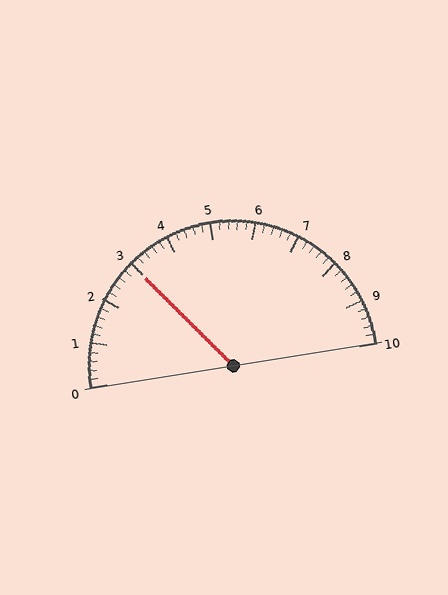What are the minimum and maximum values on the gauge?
The gauge ranges from 0 to 10.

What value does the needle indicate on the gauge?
The needle indicates approximately 3.0.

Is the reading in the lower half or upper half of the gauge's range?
The reading is in the lower half of the range (0 to 10).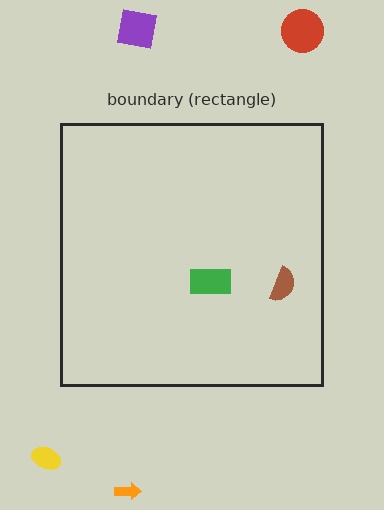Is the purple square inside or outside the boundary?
Outside.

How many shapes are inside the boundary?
2 inside, 4 outside.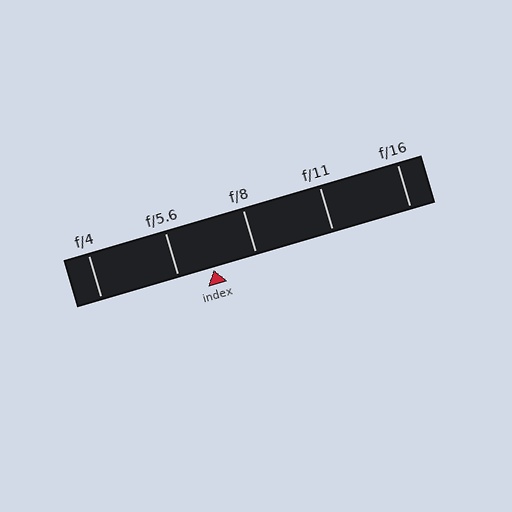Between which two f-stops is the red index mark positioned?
The index mark is between f/5.6 and f/8.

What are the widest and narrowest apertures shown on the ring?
The widest aperture shown is f/4 and the narrowest is f/16.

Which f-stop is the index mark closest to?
The index mark is closest to f/5.6.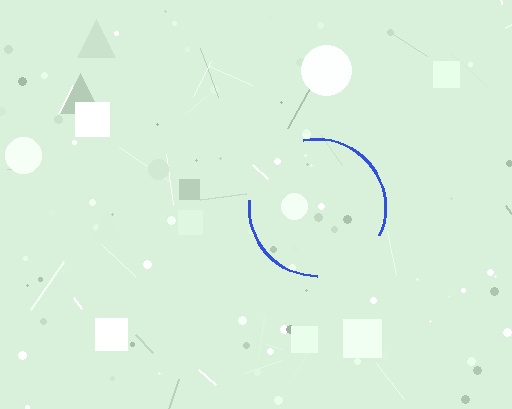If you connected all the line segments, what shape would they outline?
They would outline a circle.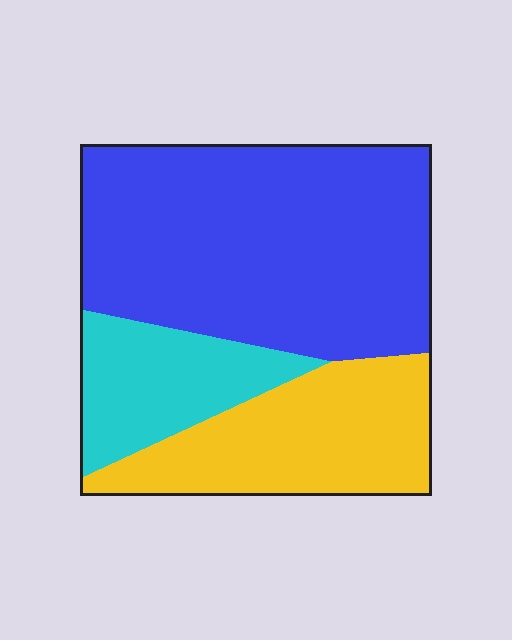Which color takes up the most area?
Blue, at roughly 55%.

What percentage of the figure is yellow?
Yellow takes up about one quarter (1/4) of the figure.